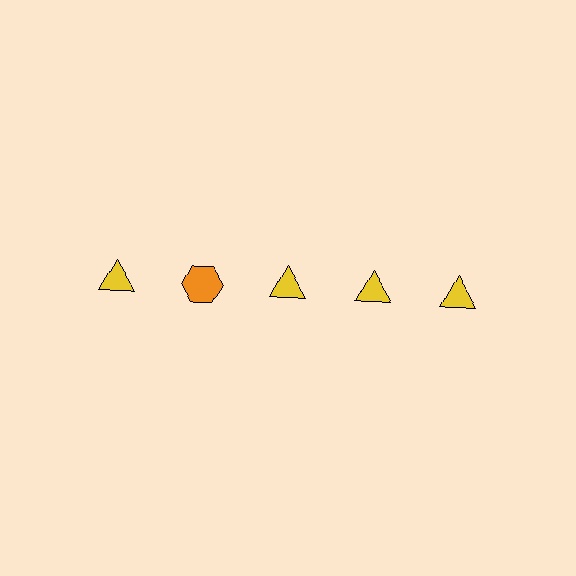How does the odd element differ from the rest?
It differs in both color (orange instead of yellow) and shape (hexagon instead of triangle).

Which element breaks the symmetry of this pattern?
The orange hexagon in the top row, second from left column breaks the symmetry. All other shapes are yellow triangles.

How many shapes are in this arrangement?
There are 5 shapes arranged in a grid pattern.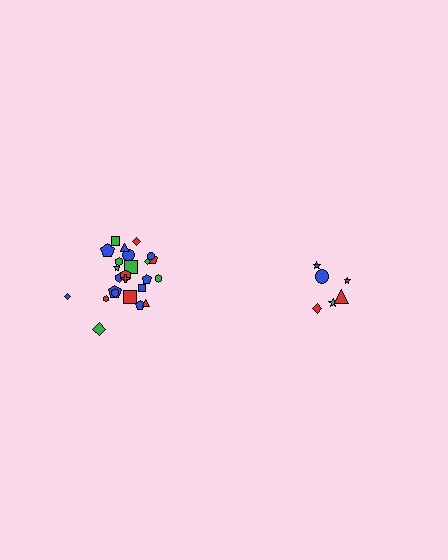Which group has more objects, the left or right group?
The left group.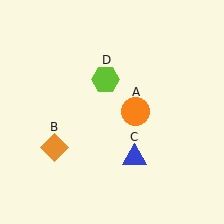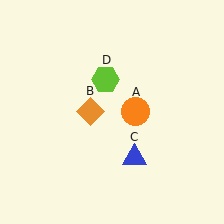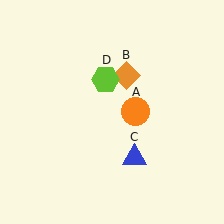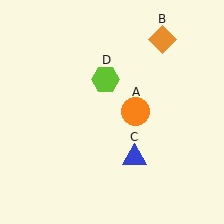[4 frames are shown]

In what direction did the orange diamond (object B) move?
The orange diamond (object B) moved up and to the right.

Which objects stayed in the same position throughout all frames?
Orange circle (object A) and blue triangle (object C) and lime hexagon (object D) remained stationary.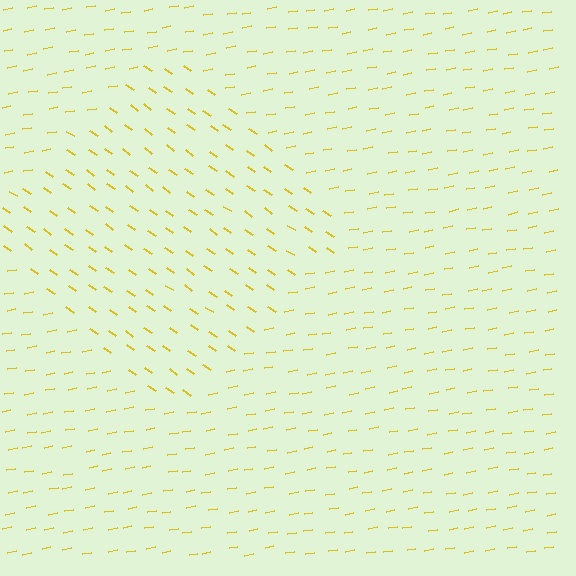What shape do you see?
I see a diamond.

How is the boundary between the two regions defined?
The boundary is defined purely by a change in line orientation (approximately 45 degrees difference). All lines are the same color and thickness.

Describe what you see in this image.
The image is filled with small yellow line segments. A diamond region in the image has lines oriented differently from the surrounding lines, creating a visible texture boundary.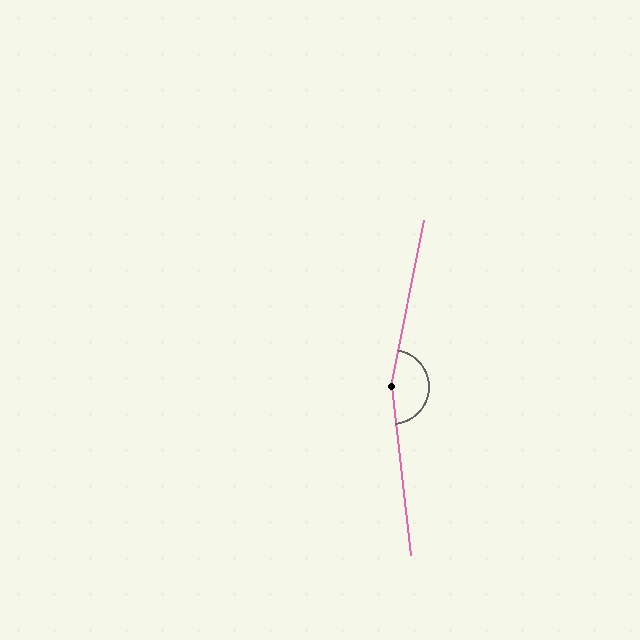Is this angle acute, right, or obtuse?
It is obtuse.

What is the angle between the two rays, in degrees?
Approximately 162 degrees.